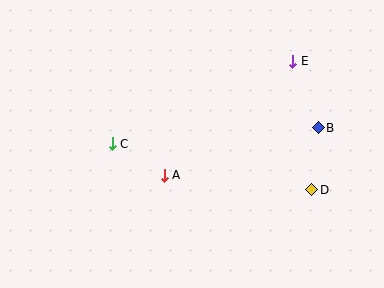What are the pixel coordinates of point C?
Point C is at (112, 144).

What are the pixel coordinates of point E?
Point E is at (293, 61).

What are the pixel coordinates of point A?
Point A is at (164, 175).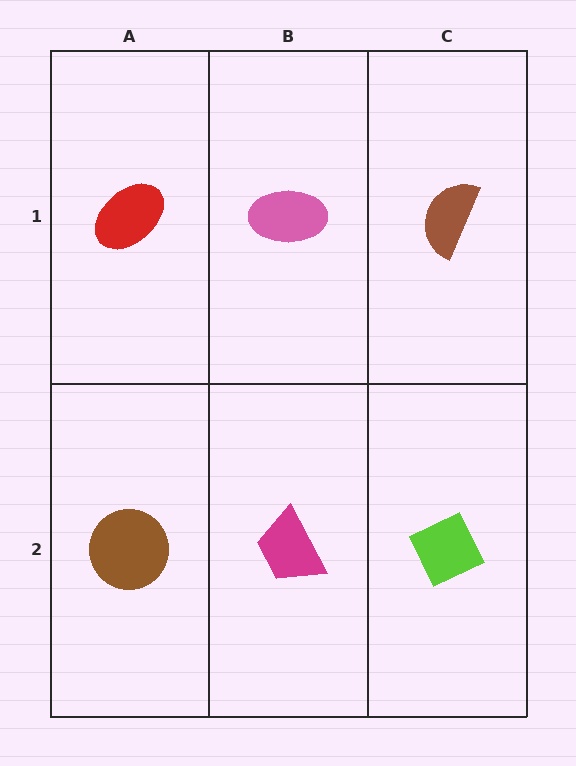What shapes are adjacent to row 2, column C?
A brown semicircle (row 1, column C), a magenta trapezoid (row 2, column B).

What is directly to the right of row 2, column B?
A lime diamond.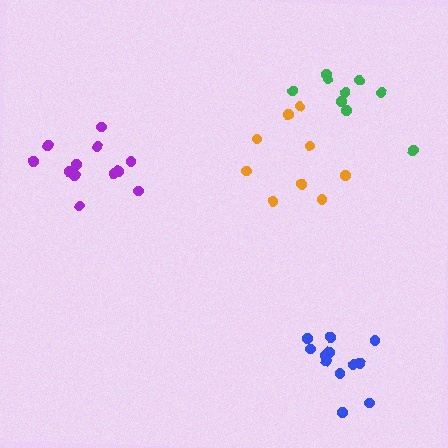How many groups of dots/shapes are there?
There are 4 groups.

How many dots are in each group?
Group 1: 9 dots, Group 2: 9 dots, Group 3: 12 dots, Group 4: 12 dots (42 total).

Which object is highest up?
The green cluster is topmost.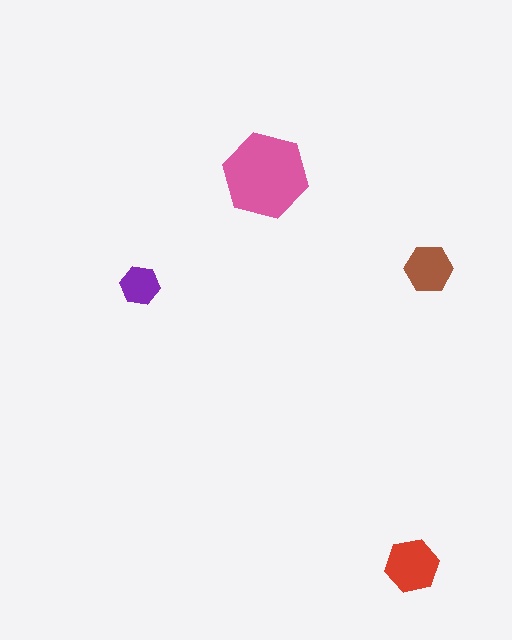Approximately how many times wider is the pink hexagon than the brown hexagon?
About 2 times wider.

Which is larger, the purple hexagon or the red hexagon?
The red one.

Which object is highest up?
The pink hexagon is topmost.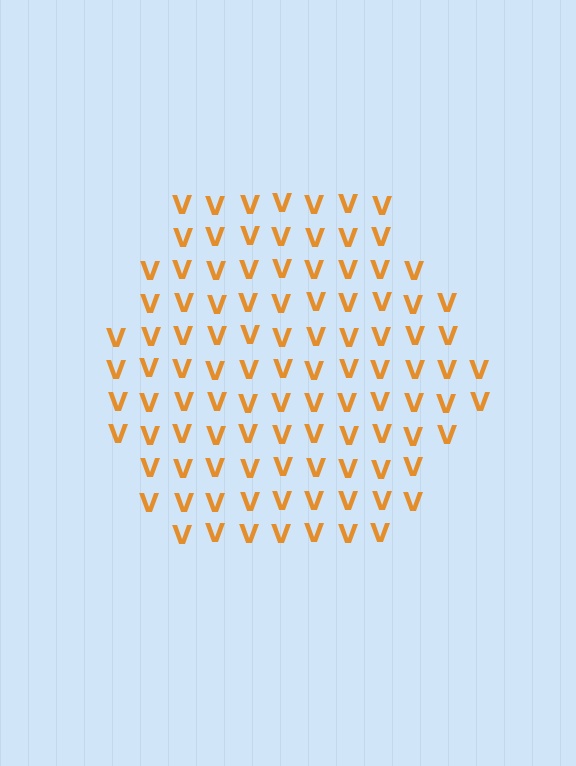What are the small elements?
The small elements are letter V's.